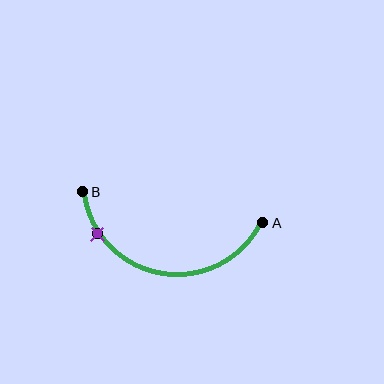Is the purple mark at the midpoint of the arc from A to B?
No. The purple mark lies on the arc but is closer to endpoint B. The arc midpoint would be at the point on the curve equidistant along the arc from both A and B.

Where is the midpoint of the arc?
The arc midpoint is the point on the curve farthest from the straight line joining A and B. It sits below that line.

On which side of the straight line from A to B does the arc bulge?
The arc bulges below the straight line connecting A and B.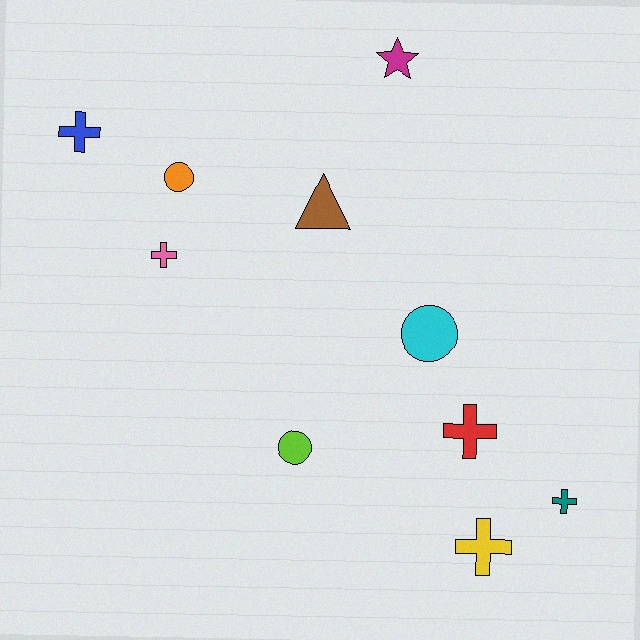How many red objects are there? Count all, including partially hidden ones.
There is 1 red object.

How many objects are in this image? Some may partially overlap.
There are 10 objects.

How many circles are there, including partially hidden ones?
There are 3 circles.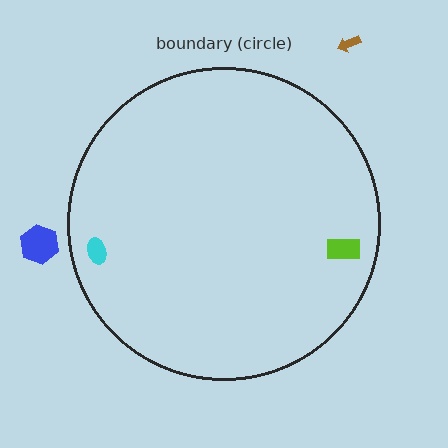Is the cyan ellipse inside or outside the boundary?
Inside.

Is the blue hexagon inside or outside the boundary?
Outside.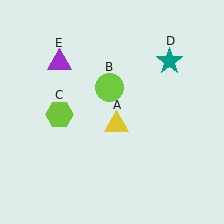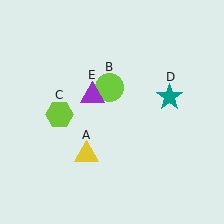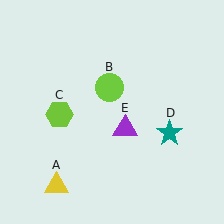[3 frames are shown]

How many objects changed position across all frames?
3 objects changed position: yellow triangle (object A), teal star (object D), purple triangle (object E).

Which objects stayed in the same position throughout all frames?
Lime circle (object B) and lime hexagon (object C) remained stationary.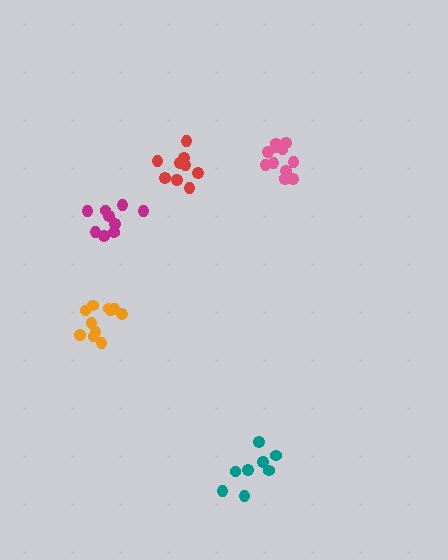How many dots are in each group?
Group 1: 12 dots, Group 2: 8 dots, Group 3: 11 dots, Group 4: 9 dots, Group 5: 9 dots (49 total).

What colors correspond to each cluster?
The clusters are colored: pink, teal, orange, magenta, red.